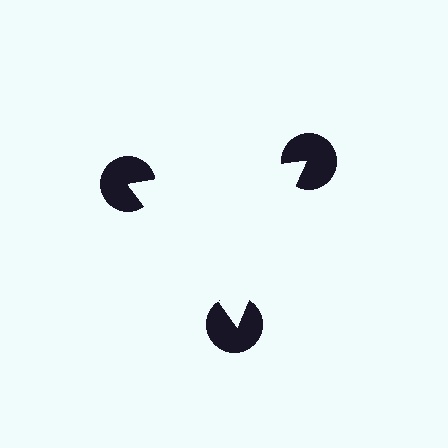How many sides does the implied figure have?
3 sides.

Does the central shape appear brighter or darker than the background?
It typically appears slightly brighter than the background, even though no actual brightness change is drawn.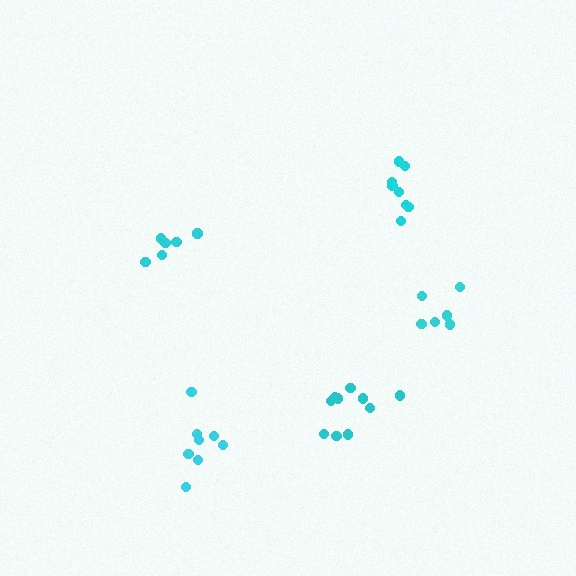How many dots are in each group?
Group 1: 8 dots, Group 2: 10 dots, Group 3: 6 dots, Group 4: 8 dots, Group 5: 6 dots (38 total).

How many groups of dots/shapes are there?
There are 5 groups.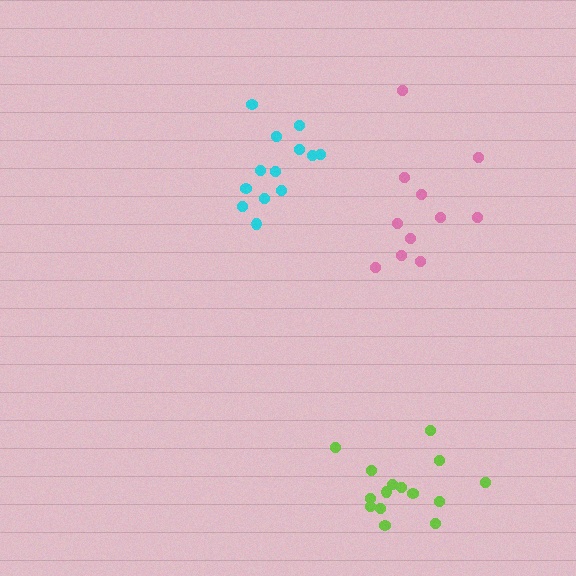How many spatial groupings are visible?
There are 3 spatial groupings.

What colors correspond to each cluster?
The clusters are colored: lime, pink, cyan.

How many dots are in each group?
Group 1: 15 dots, Group 2: 11 dots, Group 3: 13 dots (39 total).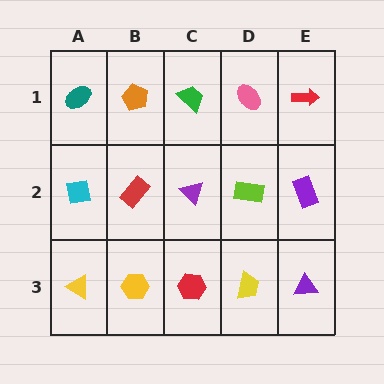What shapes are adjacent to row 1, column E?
A purple rectangle (row 2, column E), a pink ellipse (row 1, column D).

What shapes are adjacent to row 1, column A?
A cyan square (row 2, column A), an orange pentagon (row 1, column B).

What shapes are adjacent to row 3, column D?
A lime rectangle (row 2, column D), a red hexagon (row 3, column C), a purple triangle (row 3, column E).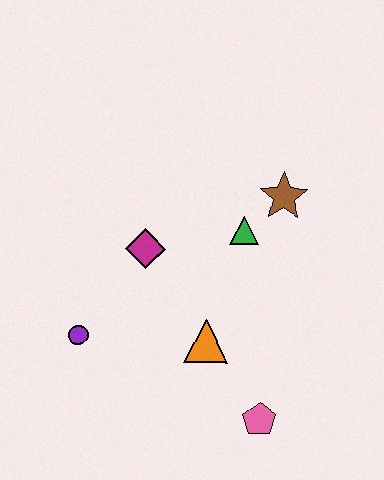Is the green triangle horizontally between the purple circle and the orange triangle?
No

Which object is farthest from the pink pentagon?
The brown star is farthest from the pink pentagon.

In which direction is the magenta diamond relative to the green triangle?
The magenta diamond is to the left of the green triangle.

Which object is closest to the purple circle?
The magenta diamond is closest to the purple circle.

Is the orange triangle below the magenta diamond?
Yes